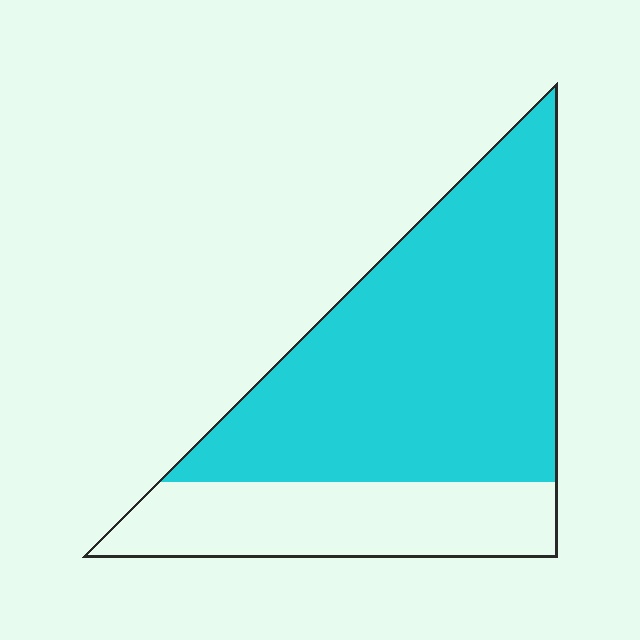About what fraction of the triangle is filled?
About two thirds (2/3).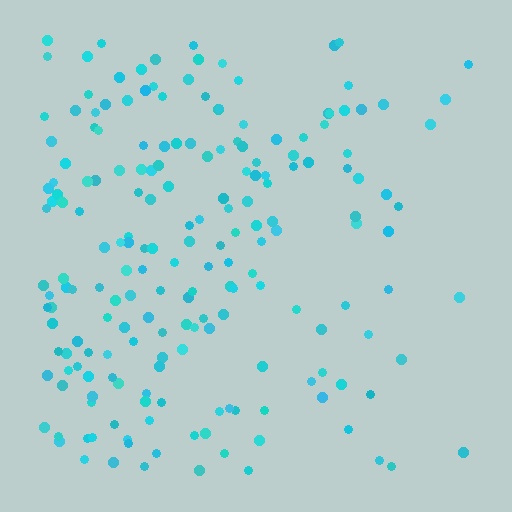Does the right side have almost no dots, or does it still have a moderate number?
Still a moderate number, just noticeably fewer than the left.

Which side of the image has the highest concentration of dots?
The left.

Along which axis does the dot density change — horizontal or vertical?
Horizontal.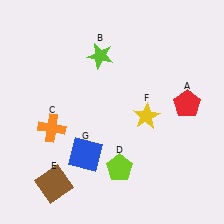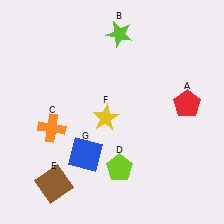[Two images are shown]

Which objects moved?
The objects that moved are: the lime star (B), the yellow star (F).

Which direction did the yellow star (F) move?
The yellow star (F) moved left.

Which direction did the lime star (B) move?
The lime star (B) moved up.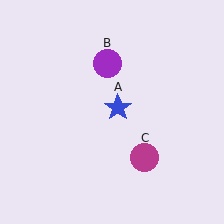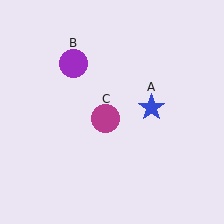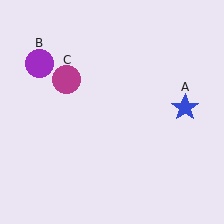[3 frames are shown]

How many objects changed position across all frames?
3 objects changed position: blue star (object A), purple circle (object B), magenta circle (object C).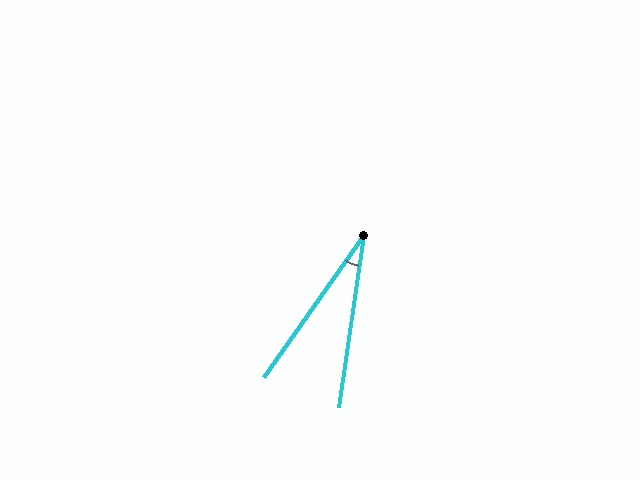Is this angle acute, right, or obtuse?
It is acute.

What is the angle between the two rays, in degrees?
Approximately 27 degrees.